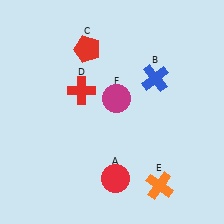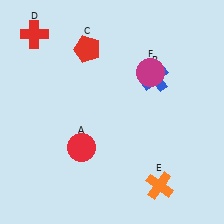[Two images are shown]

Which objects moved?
The objects that moved are: the red circle (A), the red cross (D), the magenta circle (F).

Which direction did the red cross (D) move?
The red cross (D) moved up.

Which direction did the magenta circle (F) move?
The magenta circle (F) moved right.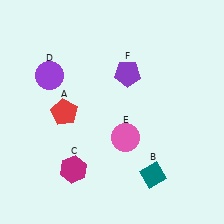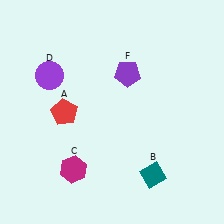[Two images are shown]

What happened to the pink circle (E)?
The pink circle (E) was removed in Image 2. It was in the bottom-right area of Image 1.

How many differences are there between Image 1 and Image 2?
There is 1 difference between the two images.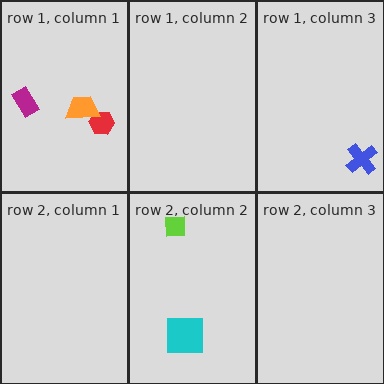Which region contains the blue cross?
The row 1, column 3 region.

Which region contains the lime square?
The row 2, column 2 region.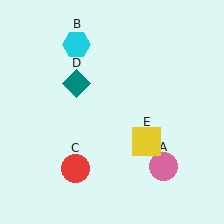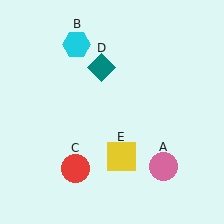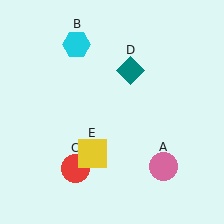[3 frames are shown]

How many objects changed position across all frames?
2 objects changed position: teal diamond (object D), yellow square (object E).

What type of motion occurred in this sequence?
The teal diamond (object D), yellow square (object E) rotated clockwise around the center of the scene.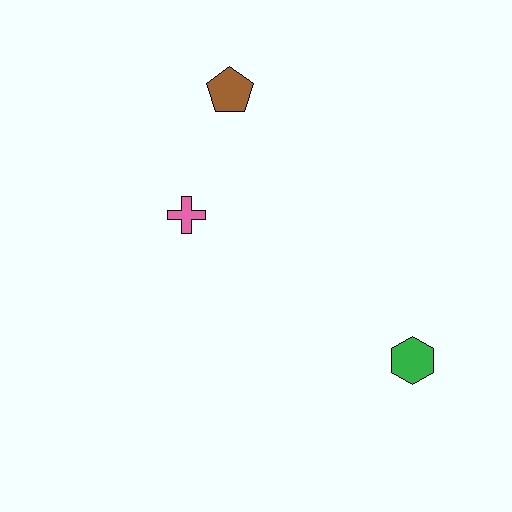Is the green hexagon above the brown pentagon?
No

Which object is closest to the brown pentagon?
The pink cross is closest to the brown pentagon.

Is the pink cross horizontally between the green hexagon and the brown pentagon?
No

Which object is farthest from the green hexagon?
The brown pentagon is farthest from the green hexagon.